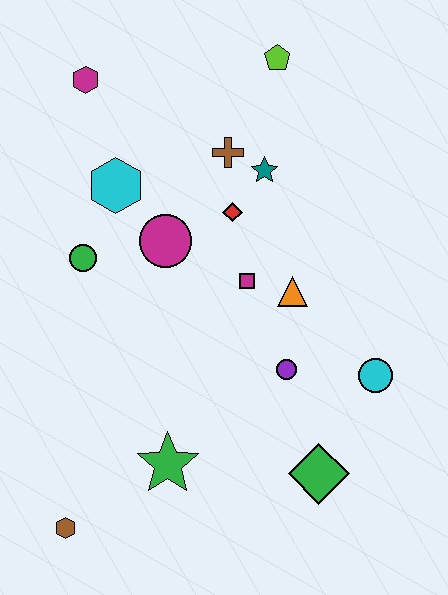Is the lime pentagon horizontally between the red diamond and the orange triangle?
Yes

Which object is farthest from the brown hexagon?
The lime pentagon is farthest from the brown hexagon.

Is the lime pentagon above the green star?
Yes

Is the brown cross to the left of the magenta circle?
No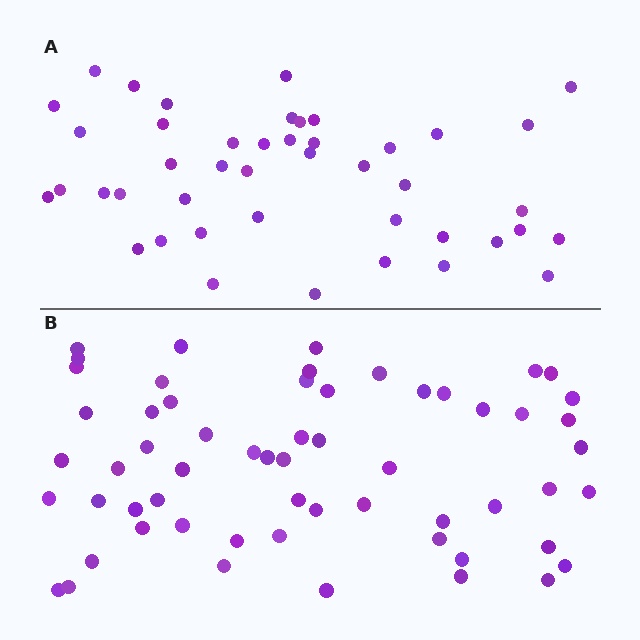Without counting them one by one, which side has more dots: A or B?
Region B (the bottom region) has more dots.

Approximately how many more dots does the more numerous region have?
Region B has approximately 15 more dots than region A.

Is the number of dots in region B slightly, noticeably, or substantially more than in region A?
Region B has noticeably more, but not dramatically so. The ratio is roughly 1.3 to 1.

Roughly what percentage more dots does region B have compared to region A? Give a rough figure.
About 35% more.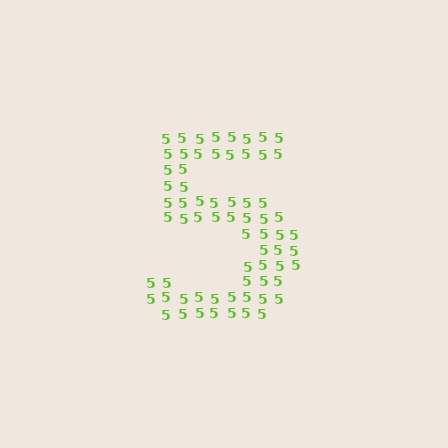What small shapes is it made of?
It is made of small digit 5's.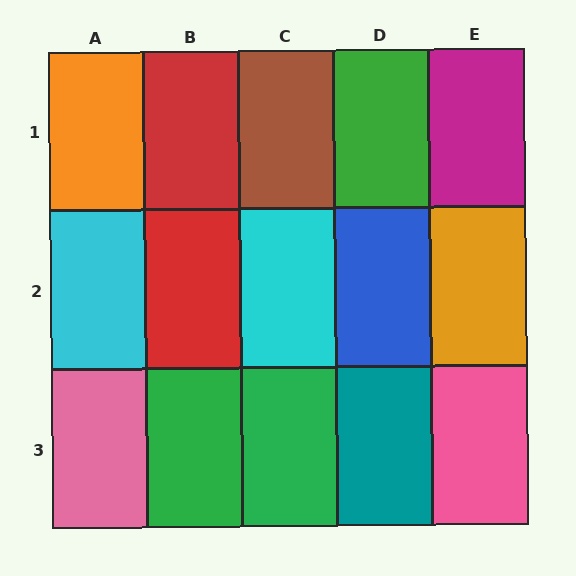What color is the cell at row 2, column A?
Cyan.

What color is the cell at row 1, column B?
Red.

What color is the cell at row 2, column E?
Orange.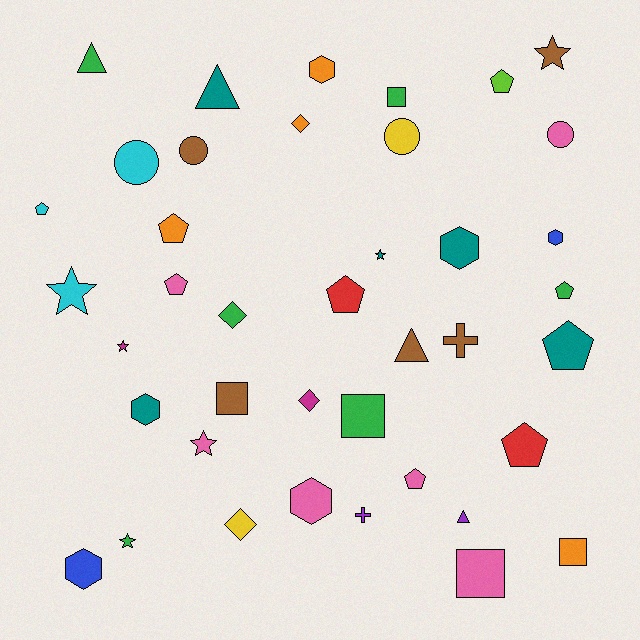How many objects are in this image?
There are 40 objects.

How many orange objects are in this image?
There are 4 orange objects.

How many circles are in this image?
There are 4 circles.